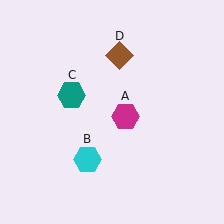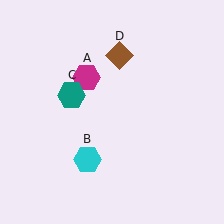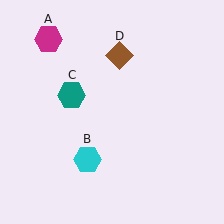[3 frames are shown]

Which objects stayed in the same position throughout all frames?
Cyan hexagon (object B) and teal hexagon (object C) and brown diamond (object D) remained stationary.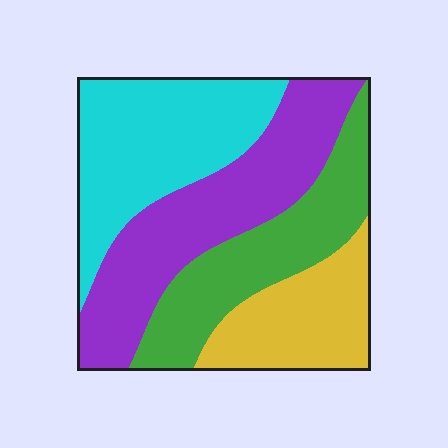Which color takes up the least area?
Yellow, at roughly 20%.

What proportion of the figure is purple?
Purple takes up about one third (1/3) of the figure.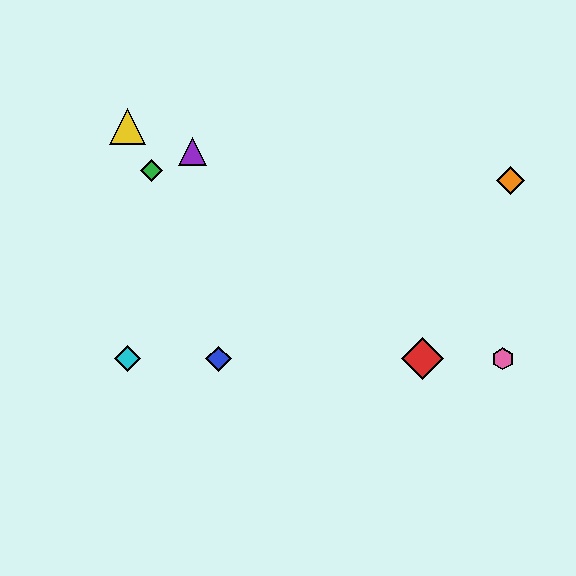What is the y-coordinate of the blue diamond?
The blue diamond is at y≈359.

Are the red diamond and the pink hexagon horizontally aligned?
Yes, both are at y≈359.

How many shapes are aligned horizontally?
4 shapes (the red diamond, the blue diamond, the cyan diamond, the pink hexagon) are aligned horizontally.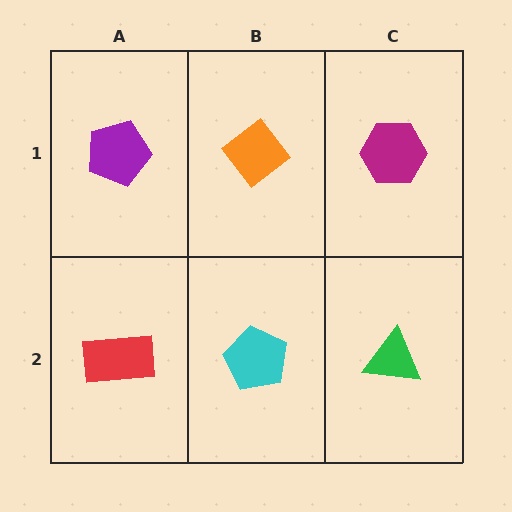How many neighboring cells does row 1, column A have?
2.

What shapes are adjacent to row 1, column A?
A red rectangle (row 2, column A), an orange diamond (row 1, column B).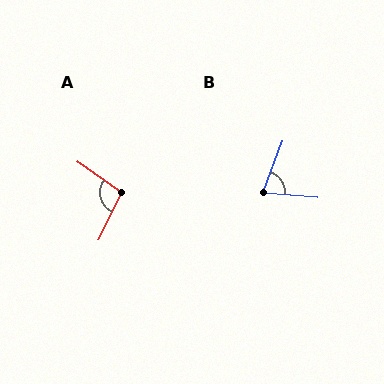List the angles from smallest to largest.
B (73°), A (99°).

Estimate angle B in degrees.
Approximately 73 degrees.